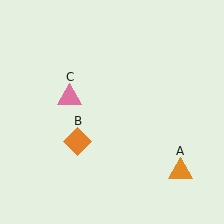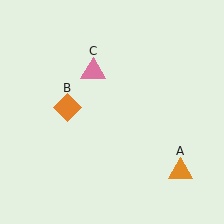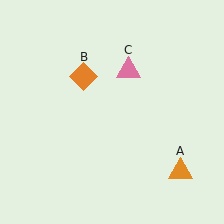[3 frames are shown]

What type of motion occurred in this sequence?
The orange diamond (object B), pink triangle (object C) rotated clockwise around the center of the scene.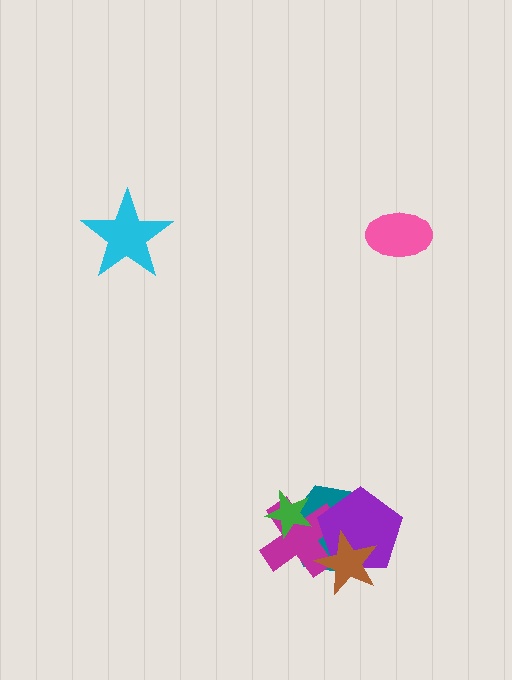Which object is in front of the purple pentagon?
The brown star is in front of the purple pentagon.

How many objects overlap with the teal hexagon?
4 objects overlap with the teal hexagon.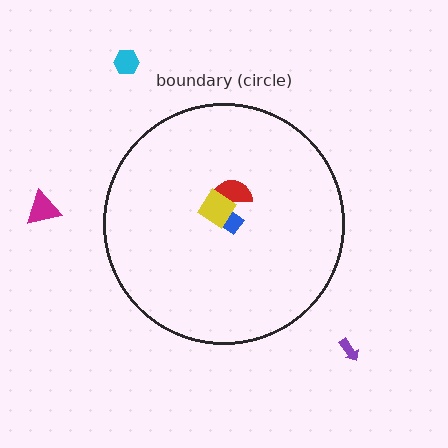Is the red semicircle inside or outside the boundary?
Inside.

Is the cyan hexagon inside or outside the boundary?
Outside.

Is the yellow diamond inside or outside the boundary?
Inside.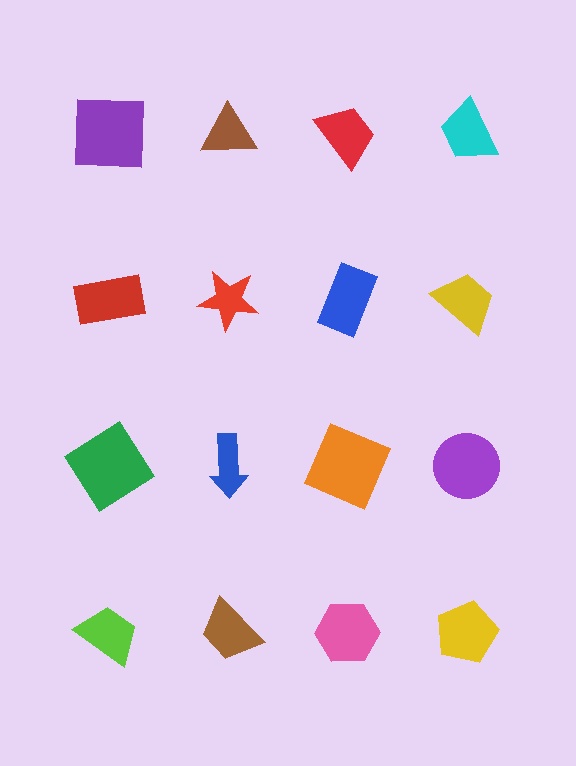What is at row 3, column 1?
A green diamond.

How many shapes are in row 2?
4 shapes.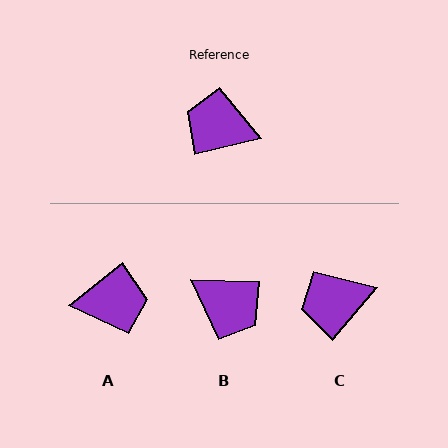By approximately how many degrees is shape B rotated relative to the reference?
Approximately 165 degrees counter-clockwise.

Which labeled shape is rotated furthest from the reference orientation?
B, about 165 degrees away.